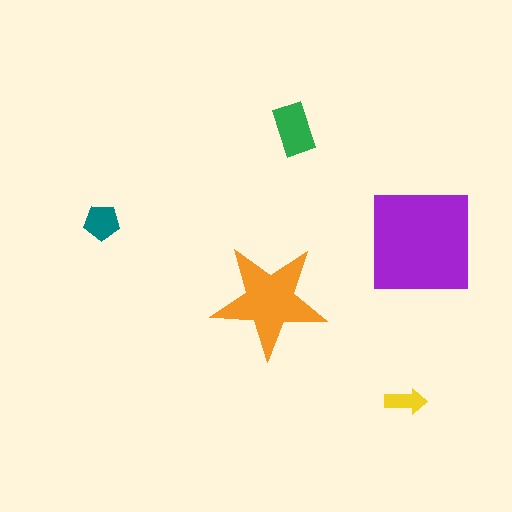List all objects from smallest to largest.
The yellow arrow, the teal pentagon, the green rectangle, the orange star, the purple square.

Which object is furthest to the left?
The teal pentagon is leftmost.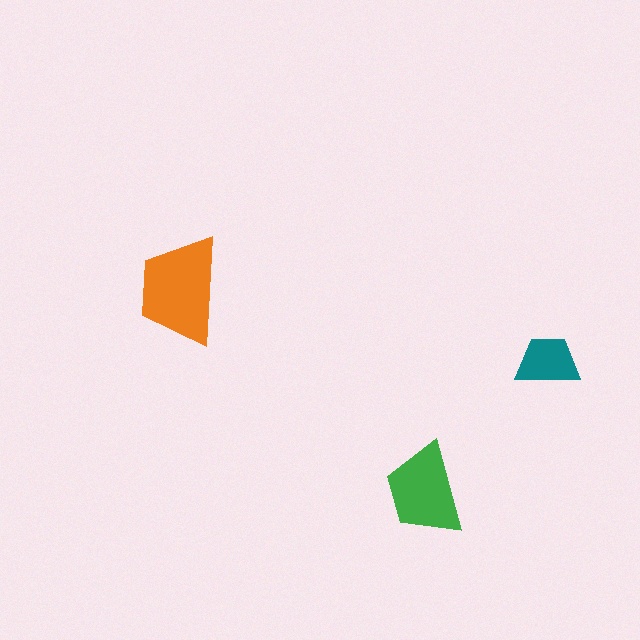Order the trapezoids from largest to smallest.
the orange one, the green one, the teal one.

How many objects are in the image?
There are 3 objects in the image.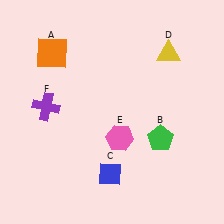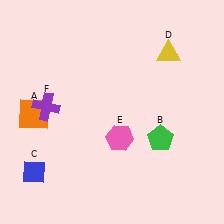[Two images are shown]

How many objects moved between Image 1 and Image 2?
2 objects moved between the two images.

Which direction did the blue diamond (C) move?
The blue diamond (C) moved left.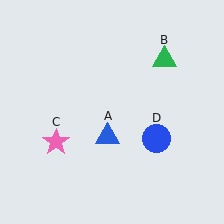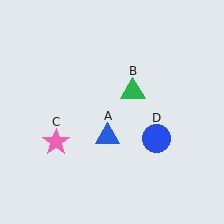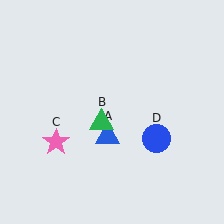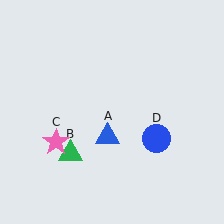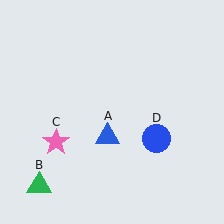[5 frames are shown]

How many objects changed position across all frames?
1 object changed position: green triangle (object B).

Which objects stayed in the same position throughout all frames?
Blue triangle (object A) and pink star (object C) and blue circle (object D) remained stationary.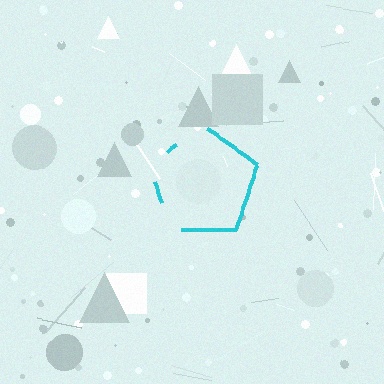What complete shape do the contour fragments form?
The contour fragments form a pentagon.